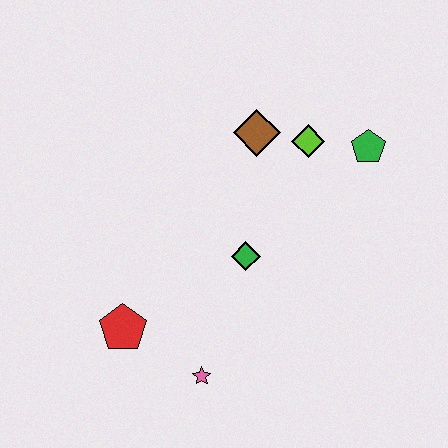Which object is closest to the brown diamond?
The lime diamond is closest to the brown diamond.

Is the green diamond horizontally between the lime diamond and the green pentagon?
No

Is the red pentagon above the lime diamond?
No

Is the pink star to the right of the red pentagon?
Yes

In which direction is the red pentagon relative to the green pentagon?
The red pentagon is to the left of the green pentagon.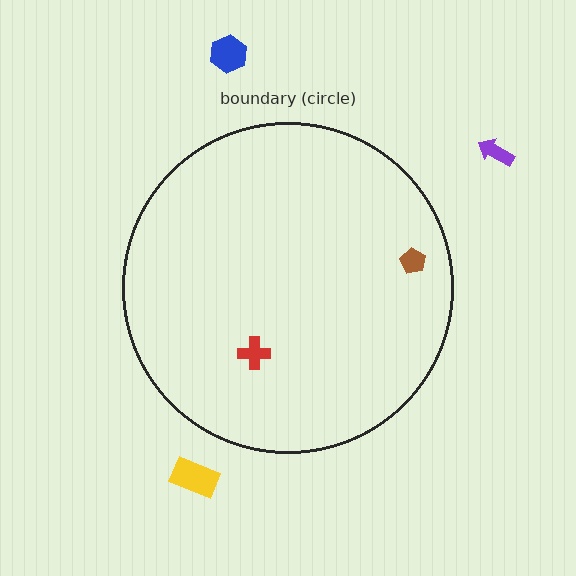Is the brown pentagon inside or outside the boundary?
Inside.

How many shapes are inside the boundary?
2 inside, 3 outside.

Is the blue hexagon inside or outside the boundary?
Outside.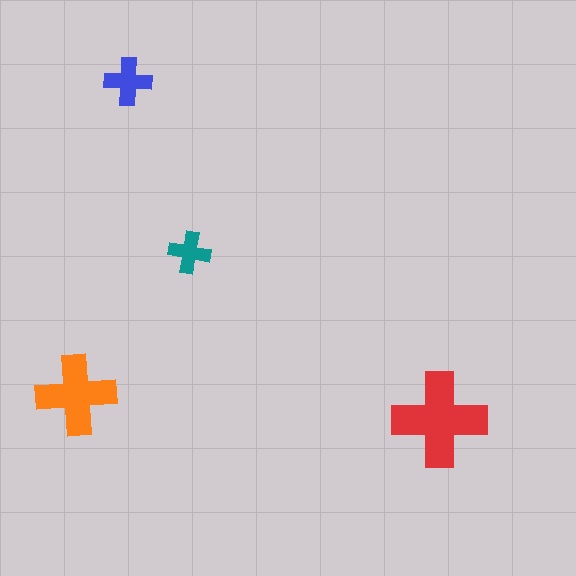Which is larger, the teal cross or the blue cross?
The blue one.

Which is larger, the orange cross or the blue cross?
The orange one.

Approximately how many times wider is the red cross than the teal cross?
About 2.5 times wider.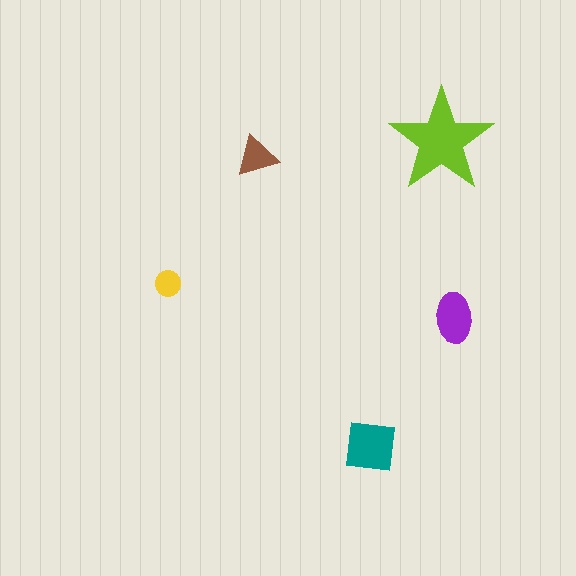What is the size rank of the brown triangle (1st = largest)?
4th.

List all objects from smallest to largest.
The yellow circle, the brown triangle, the purple ellipse, the teal square, the lime star.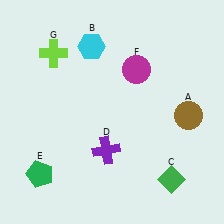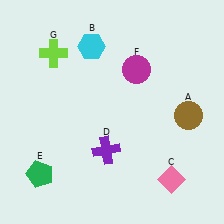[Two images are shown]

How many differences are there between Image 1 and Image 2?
There is 1 difference between the two images.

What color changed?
The diamond (C) changed from green in Image 1 to pink in Image 2.